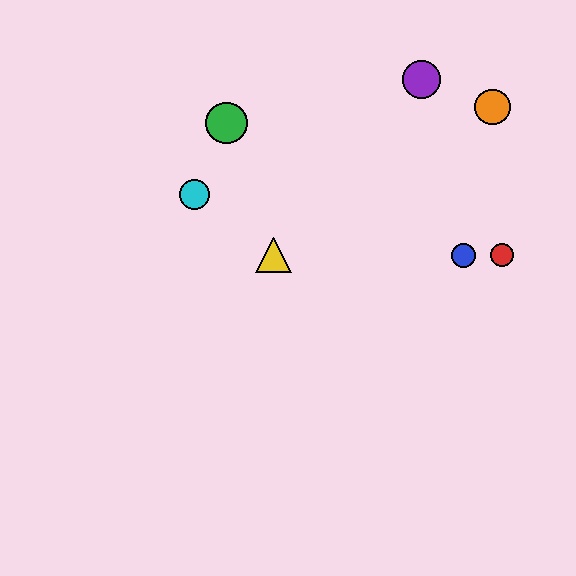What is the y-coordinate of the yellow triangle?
The yellow triangle is at y≈255.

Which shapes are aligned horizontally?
The red circle, the blue circle, the yellow triangle are aligned horizontally.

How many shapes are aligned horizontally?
3 shapes (the red circle, the blue circle, the yellow triangle) are aligned horizontally.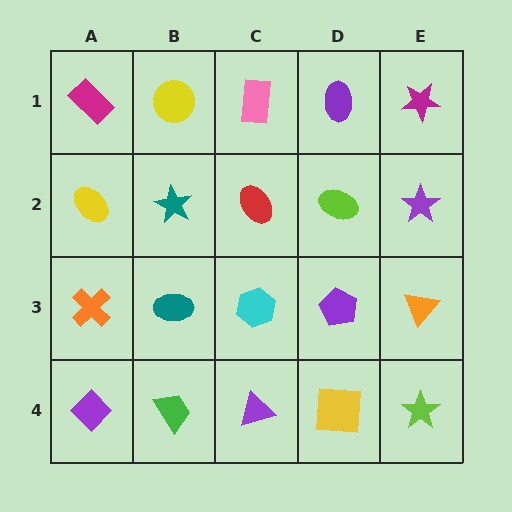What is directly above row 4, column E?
An orange triangle.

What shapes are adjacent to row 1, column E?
A purple star (row 2, column E), a purple ellipse (row 1, column D).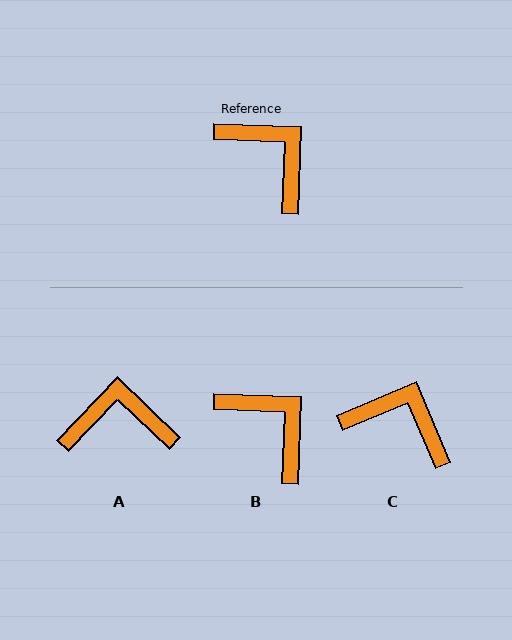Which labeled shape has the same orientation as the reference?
B.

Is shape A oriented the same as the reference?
No, it is off by about 49 degrees.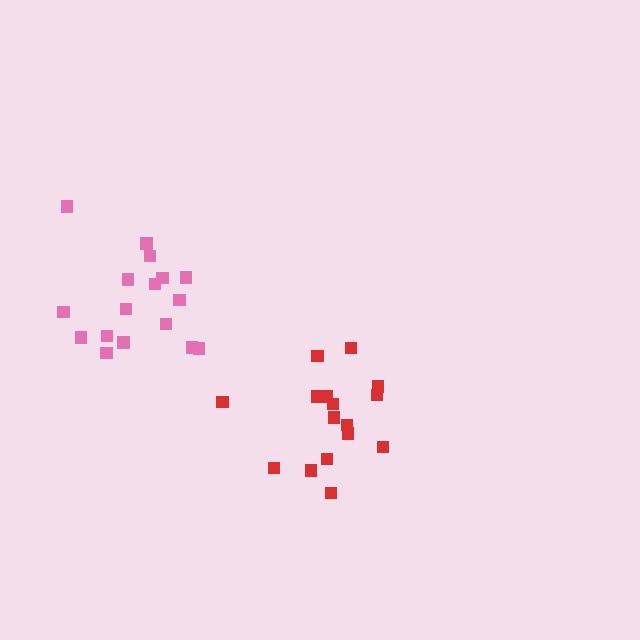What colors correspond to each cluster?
The clusters are colored: red, pink.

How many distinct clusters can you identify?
There are 2 distinct clusters.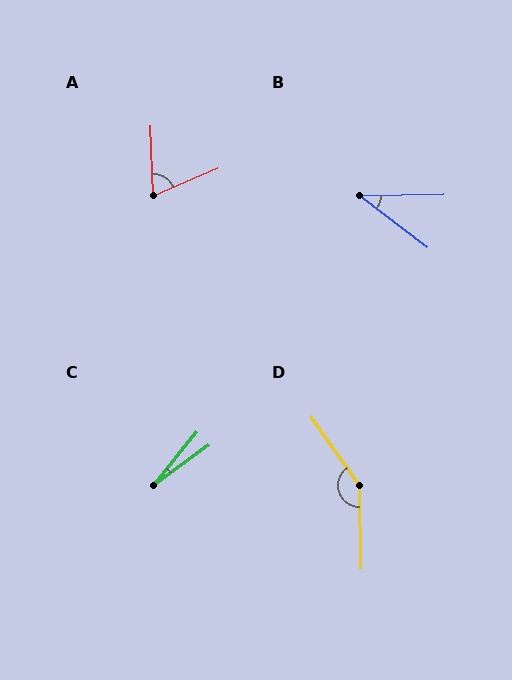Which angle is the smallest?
C, at approximately 15 degrees.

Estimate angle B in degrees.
Approximately 39 degrees.